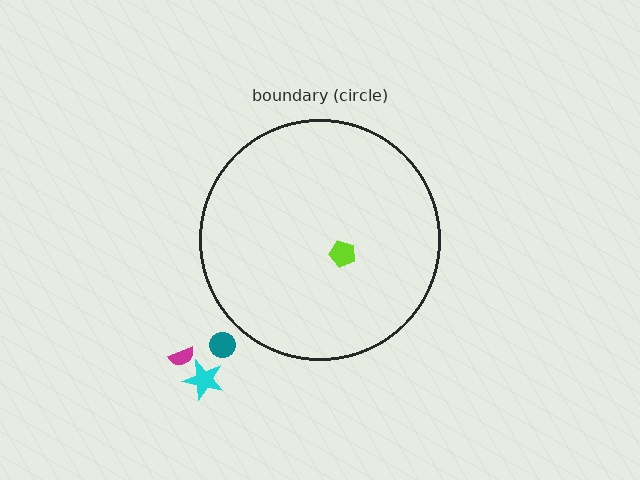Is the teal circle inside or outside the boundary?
Outside.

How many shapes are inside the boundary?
1 inside, 3 outside.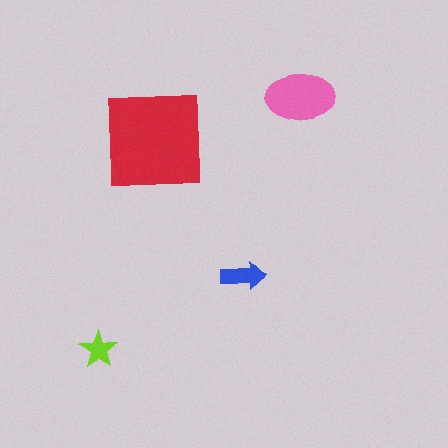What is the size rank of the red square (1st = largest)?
1st.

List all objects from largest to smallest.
The red square, the pink ellipse, the blue arrow, the lime star.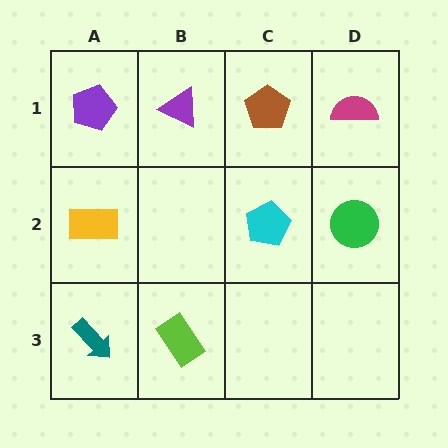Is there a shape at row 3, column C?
No, that cell is empty.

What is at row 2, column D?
A green circle.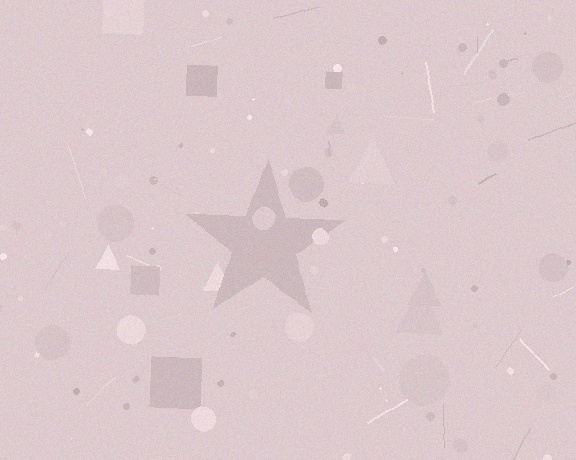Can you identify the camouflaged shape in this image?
The camouflaged shape is a star.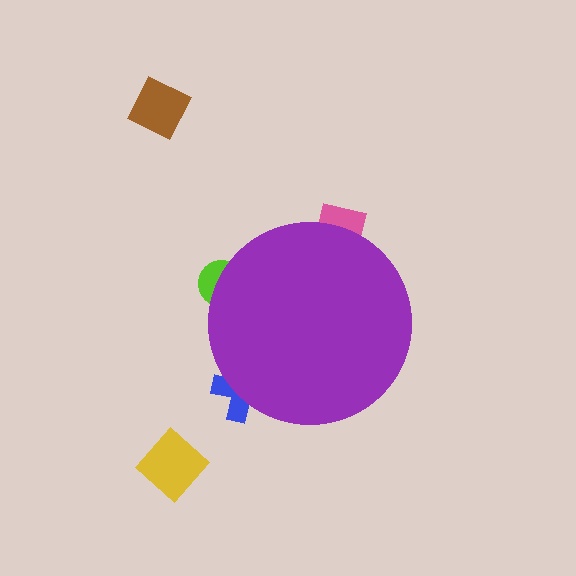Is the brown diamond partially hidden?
No, the brown diamond is fully visible.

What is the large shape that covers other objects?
A purple circle.